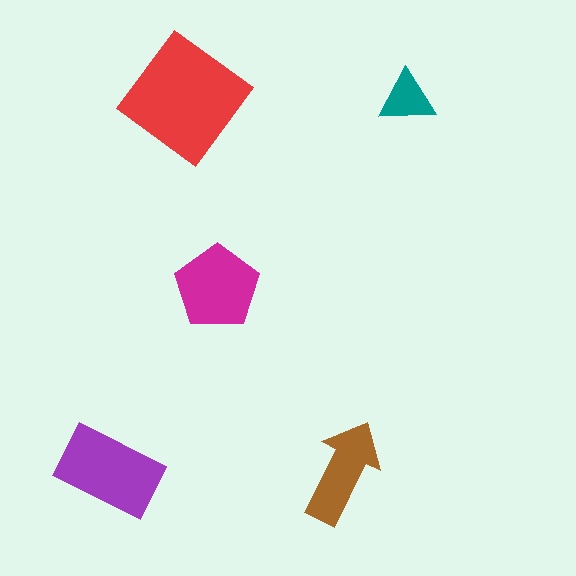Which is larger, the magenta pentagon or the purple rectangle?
The purple rectangle.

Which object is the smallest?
The teal triangle.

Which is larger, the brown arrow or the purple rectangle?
The purple rectangle.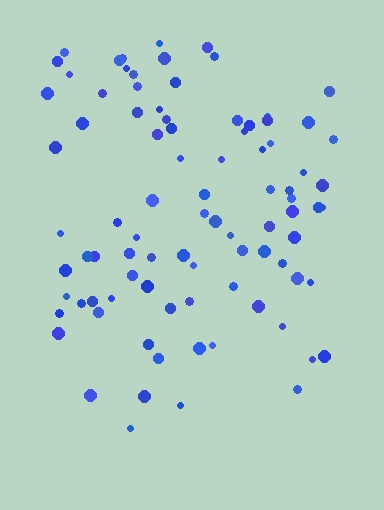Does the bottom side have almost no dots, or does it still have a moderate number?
Still a moderate number, just noticeably fewer than the top.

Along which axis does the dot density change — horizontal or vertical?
Vertical.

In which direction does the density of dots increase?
From bottom to top, with the top side densest.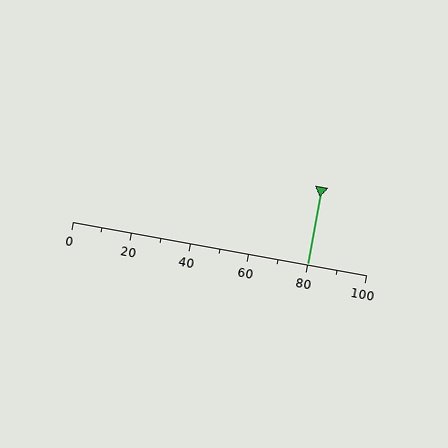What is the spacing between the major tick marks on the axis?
The major ticks are spaced 20 apart.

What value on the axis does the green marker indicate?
The marker indicates approximately 80.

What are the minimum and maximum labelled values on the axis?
The axis runs from 0 to 100.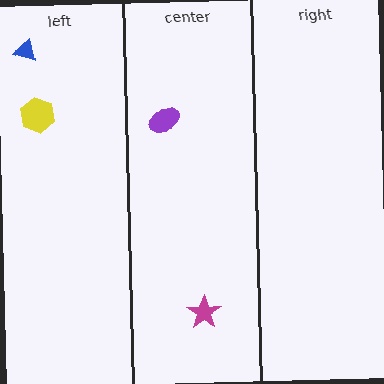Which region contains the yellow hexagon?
The left region.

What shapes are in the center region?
The magenta star, the purple ellipse.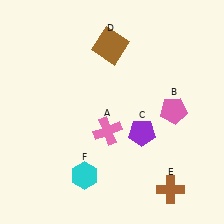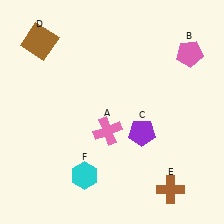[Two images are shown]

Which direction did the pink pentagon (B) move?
The pink pentagon (B) moved up.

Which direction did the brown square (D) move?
The brown square (D) moved left.